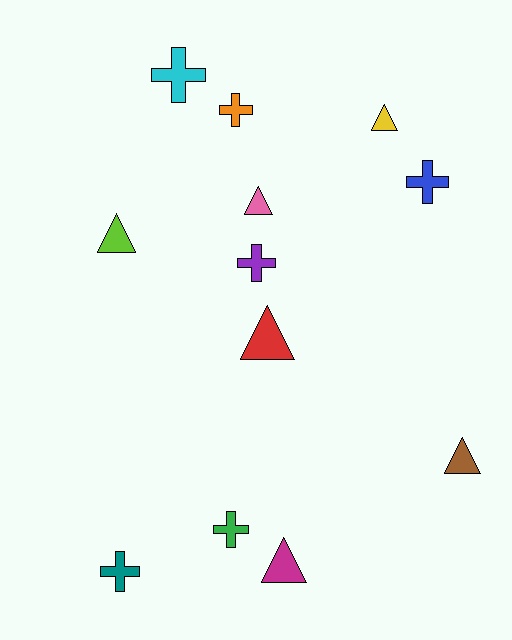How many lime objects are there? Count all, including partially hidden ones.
There is 1 lime object.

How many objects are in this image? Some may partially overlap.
There are 12 objects.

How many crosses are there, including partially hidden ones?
There are 6 crosses.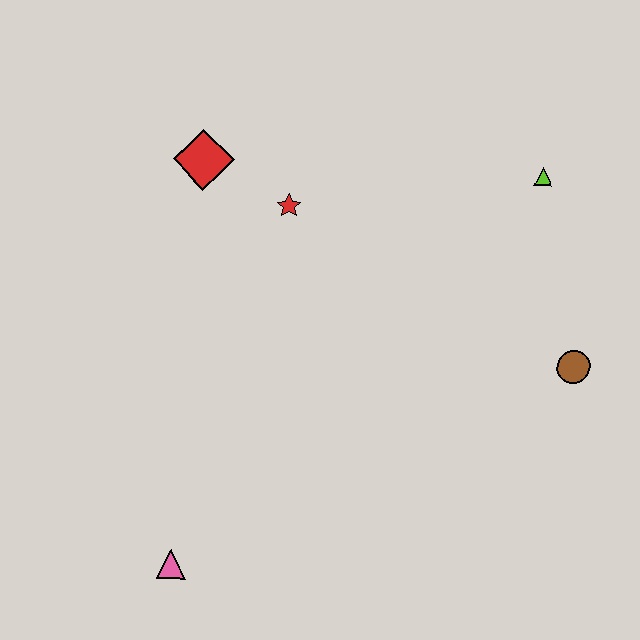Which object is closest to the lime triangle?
The brown circle is closest to the lime triangle.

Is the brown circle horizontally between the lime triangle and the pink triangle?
No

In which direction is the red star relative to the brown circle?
The red star is to the left of the brown circle.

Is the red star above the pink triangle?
Yes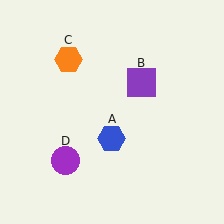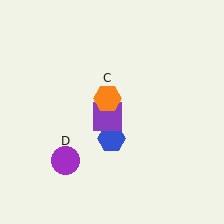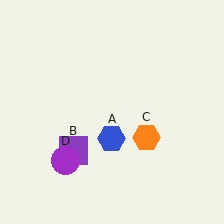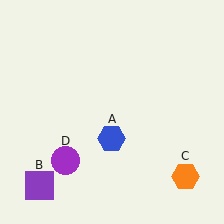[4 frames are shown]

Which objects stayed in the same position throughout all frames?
Blue hexagon (object A) and purple circle (object D) remained stationary.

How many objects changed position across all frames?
2 objects changed position: purple square (object B), orange hexagon (object C).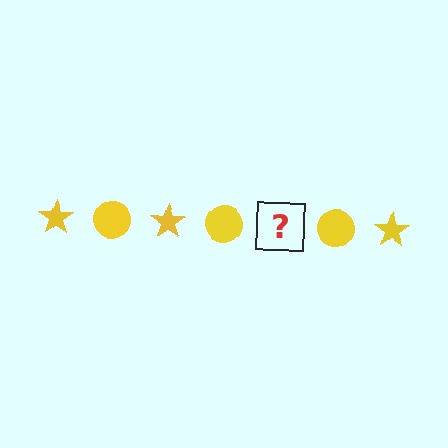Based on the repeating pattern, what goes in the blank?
The blank should be a yellow star.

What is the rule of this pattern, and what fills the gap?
The rule is that the pattern cycles through star, circle shapes in yellow. The gap should be filled with a yellow star.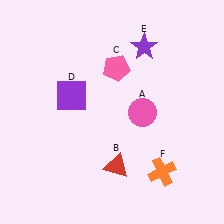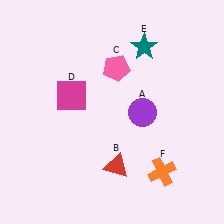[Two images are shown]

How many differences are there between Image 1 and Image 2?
There are 3 differences between the two images.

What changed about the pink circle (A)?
In Image 1, A is pink. In Image 2, it changed to purple.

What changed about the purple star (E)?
In Image 1, E is purple. In Image 2, it changed to teal.